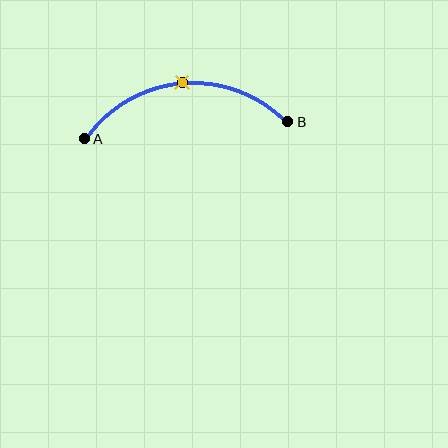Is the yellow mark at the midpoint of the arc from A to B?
Yes. The yellow mark lies on the arc at equal arc-length from both A and B — it is the arc midpoint.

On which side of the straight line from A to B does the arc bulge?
The arc bulges above the straight line connecting A and B.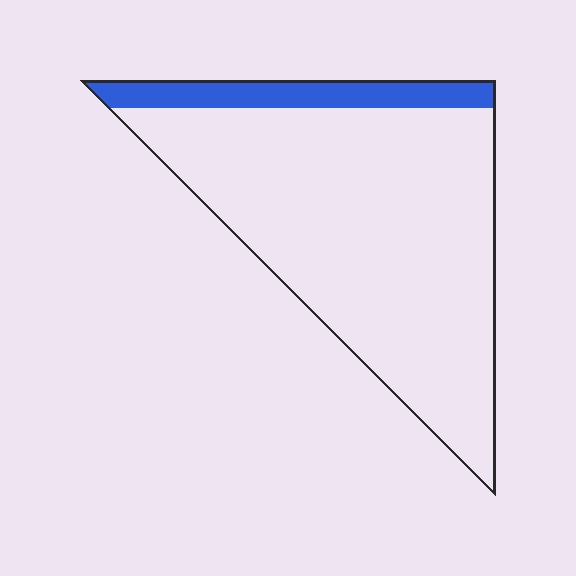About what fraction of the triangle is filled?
About one eighth (1/8).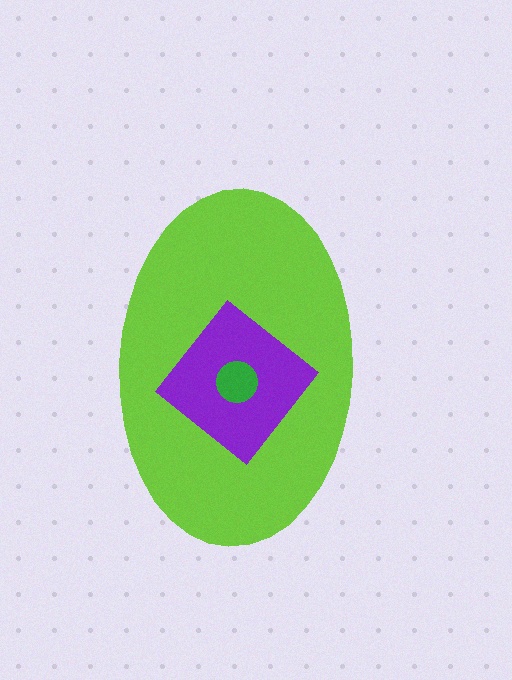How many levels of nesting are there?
3.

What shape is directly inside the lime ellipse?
The purple diamond.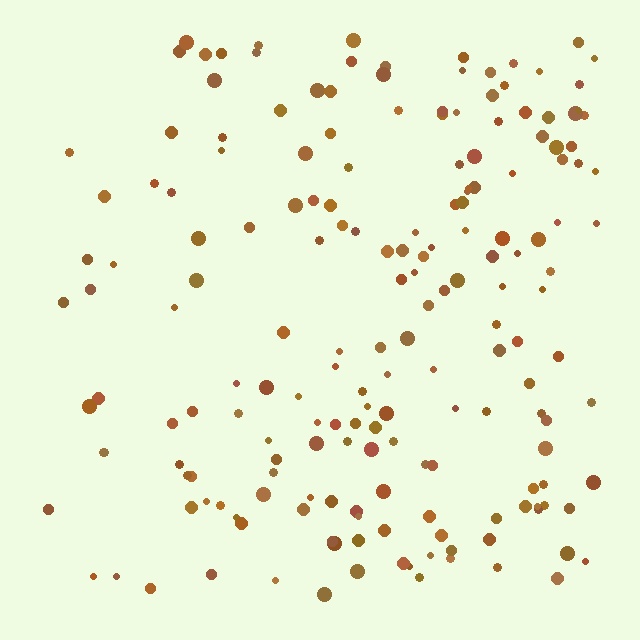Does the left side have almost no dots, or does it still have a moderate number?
Still a moderate number, just noticeably fewer than the right.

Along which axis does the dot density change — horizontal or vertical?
Horizontal.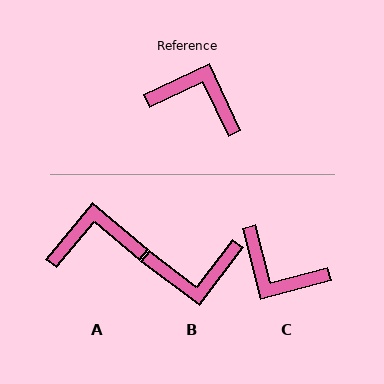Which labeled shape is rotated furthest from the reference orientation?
C, about 169 degrees away.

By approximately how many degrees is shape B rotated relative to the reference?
Approximately 152 degrees clockwise.